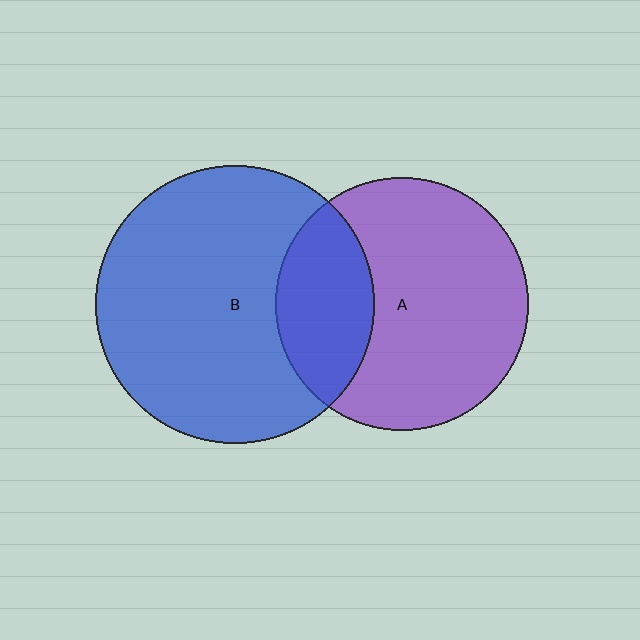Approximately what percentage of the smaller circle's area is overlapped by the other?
Approximately 30%.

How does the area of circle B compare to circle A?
Approximately 1.2 times.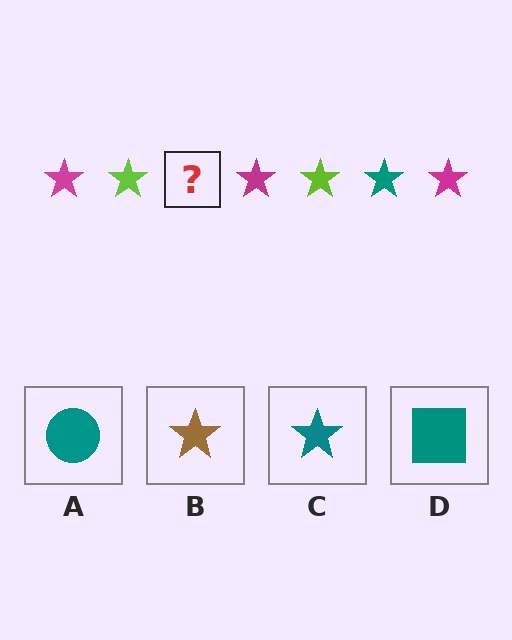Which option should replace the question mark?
Option C.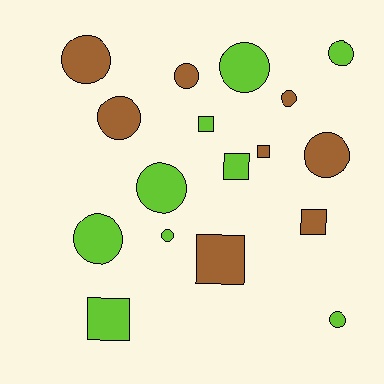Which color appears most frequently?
Lime, with 9 objects.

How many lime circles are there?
There are 6 lime circles.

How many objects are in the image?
There are 17 objects.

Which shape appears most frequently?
Circle, with 11 objects.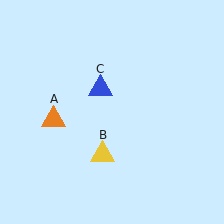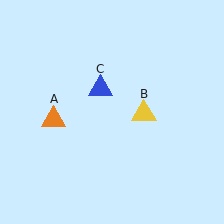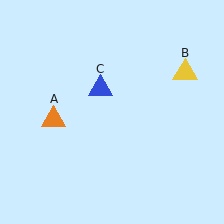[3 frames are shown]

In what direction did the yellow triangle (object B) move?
The yellow triangle (object B) moved up and to the right.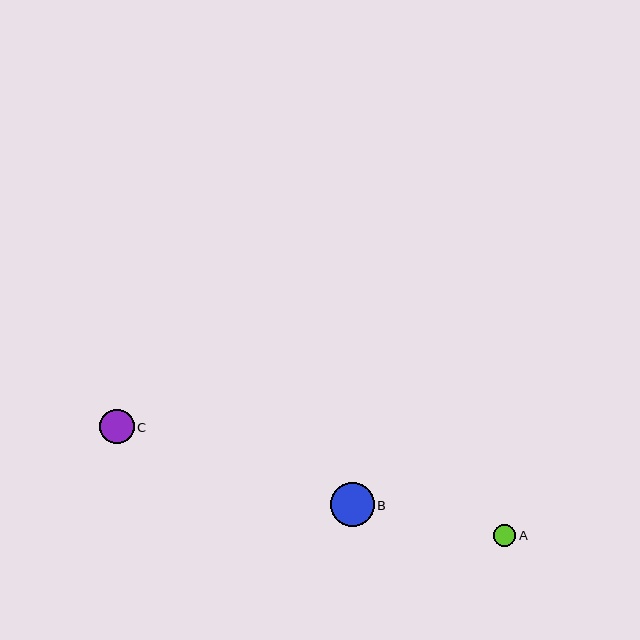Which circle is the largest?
Circle B is the largest with a size of approximately 44 pixels.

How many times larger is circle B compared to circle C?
Circle B is approximately 1.3 times the size of circle C.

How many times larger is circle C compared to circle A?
Circle C is approximately 1.5 times the size of circle A.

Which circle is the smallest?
Circle A is the smallest with a size of approximately 23 pixels.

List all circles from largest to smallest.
From largest to smallest: B, C, A.